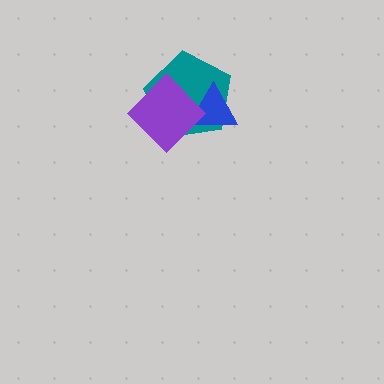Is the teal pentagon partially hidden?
Yes, it is partially covered by another shape.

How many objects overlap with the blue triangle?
2 objects overlap with the blue triangle.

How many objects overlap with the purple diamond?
2 objects overlap with the purple diamond.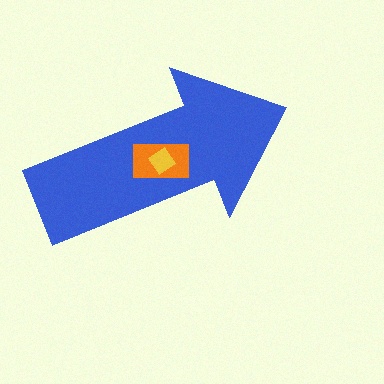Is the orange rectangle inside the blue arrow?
Yes.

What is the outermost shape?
The blue arrow.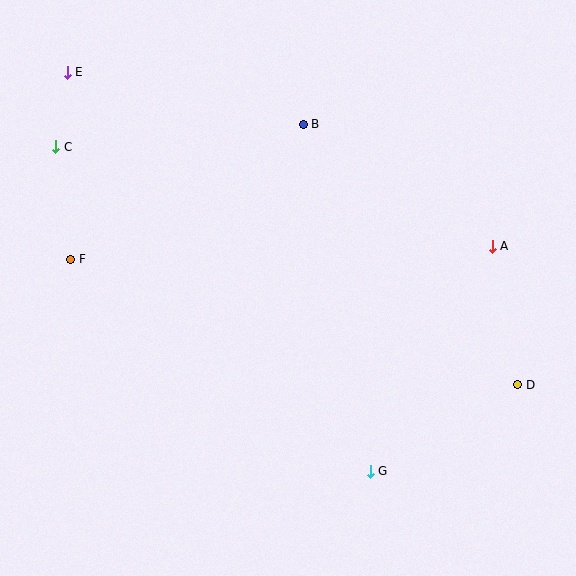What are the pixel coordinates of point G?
Point G is at (370, 471).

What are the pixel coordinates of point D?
Point D is at (518, 385).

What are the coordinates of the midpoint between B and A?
The midpoint between B and A is at (398, 185).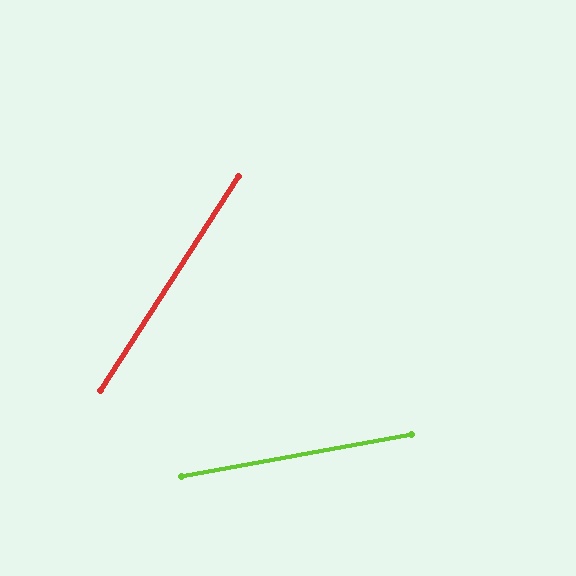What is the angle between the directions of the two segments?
Approximately 47 degrees.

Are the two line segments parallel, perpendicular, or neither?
Neither parallel nor perpendicular — they differ by about 47°.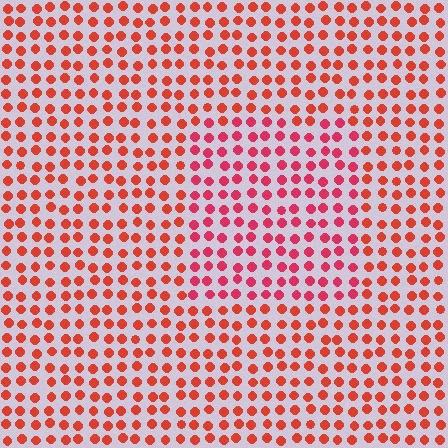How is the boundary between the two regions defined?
The boundary is defined purely by a slight shift in hue (about 22 degrees). Spacing, size, and orientation are identical on both sides.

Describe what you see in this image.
The image is filled with small red elements in a uniform arrangement. A rectangle-shaped region is visible where the elements are tinted to a slightly different hue, forming a subtle color boundary.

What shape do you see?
I see a rectangle.